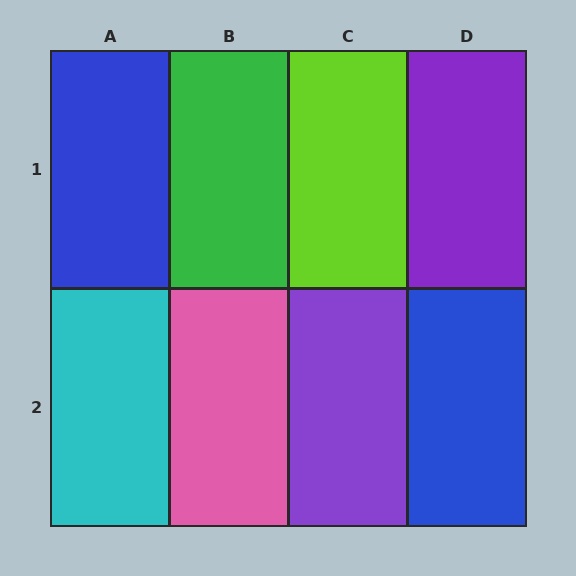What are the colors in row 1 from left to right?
Blue, green, lime, purple.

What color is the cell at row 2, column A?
Cyan.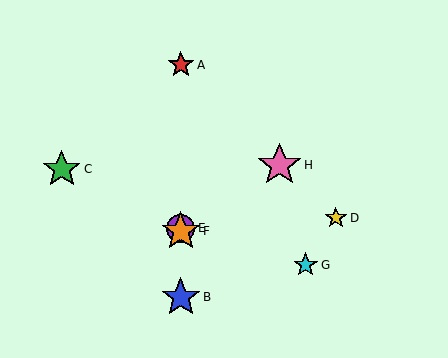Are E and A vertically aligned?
Yes, both are at x≈181.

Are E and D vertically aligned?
No, E is at x≈181 and D is at x≈336.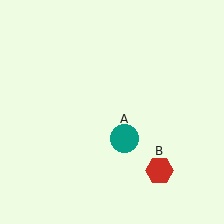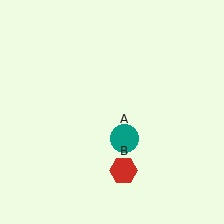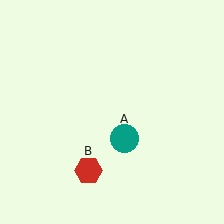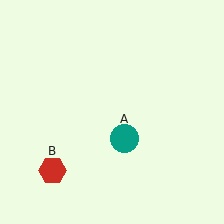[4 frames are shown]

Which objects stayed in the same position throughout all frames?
Teal circle (object A) remained stationary.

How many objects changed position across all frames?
1 object changed position: red hexagon (object B).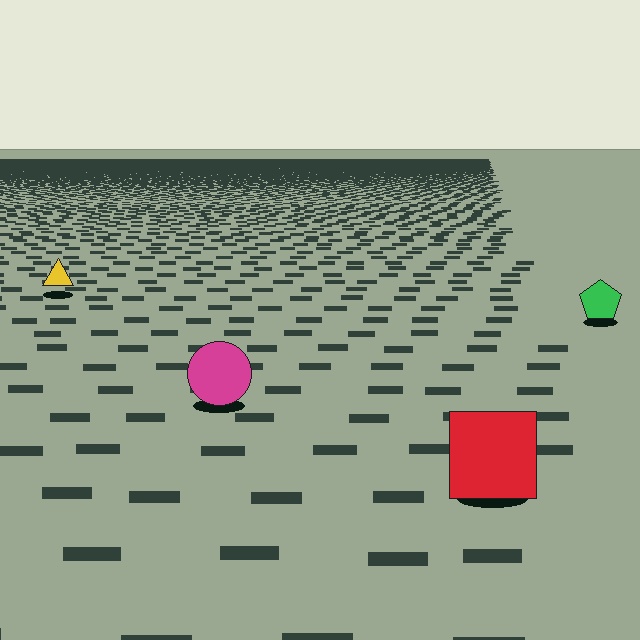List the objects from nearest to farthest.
From nearest to farthest: the red square, the magenta circle, the green pentagon, the yellow triangle.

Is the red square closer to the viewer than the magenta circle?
Yes. The red square is closer — you can tell from the texture gradient: the ground texture is coarser near it.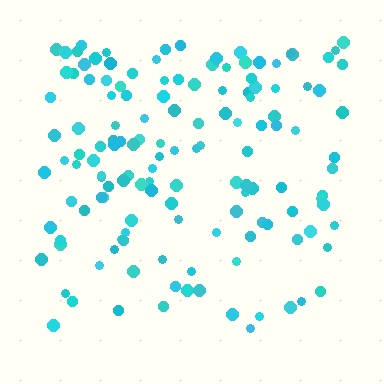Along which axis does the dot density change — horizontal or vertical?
Vertical.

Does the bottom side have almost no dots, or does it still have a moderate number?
Still a moderate number, just noticeably fewer than the top.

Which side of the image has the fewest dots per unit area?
The bottom.